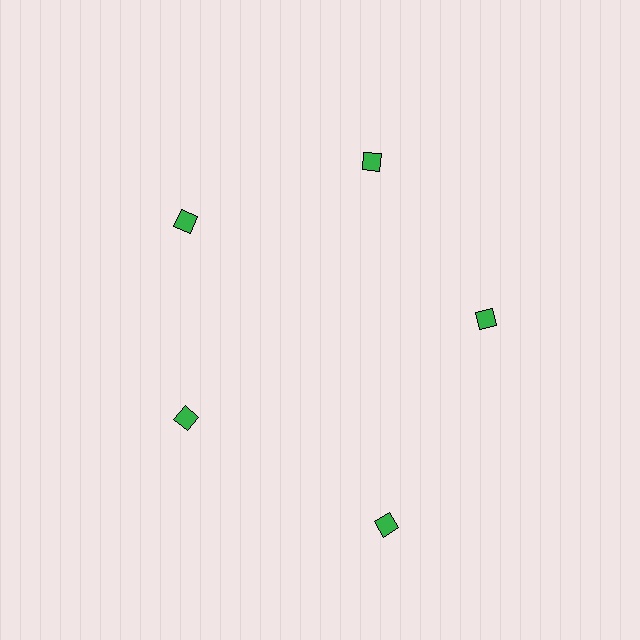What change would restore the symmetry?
The symmetry would be restored by moving it inward, back onto the ring so that all 5 diamonds sit at equal angles and equal distance from the center.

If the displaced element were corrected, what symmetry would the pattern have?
It would have 5-fold rotational symmetry — the pattern would map onto itself every 72 degrees.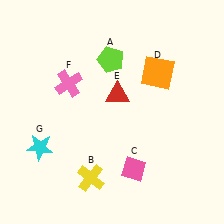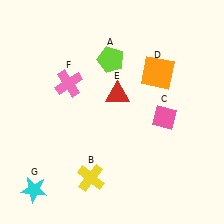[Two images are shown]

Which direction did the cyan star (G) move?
The cyan star (G) moved down.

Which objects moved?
The objects that moved are: the pink diamond (C), the cyan star (G).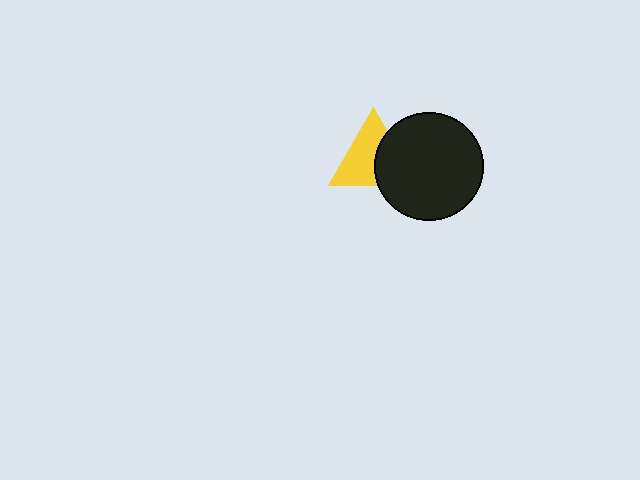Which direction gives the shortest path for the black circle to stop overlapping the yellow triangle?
Moving right gives the shortest separation.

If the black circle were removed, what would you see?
You would see the complete yellow triangle.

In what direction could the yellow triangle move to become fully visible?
The yellow triangle could move left. That would shift it out from behind the black circle entirely.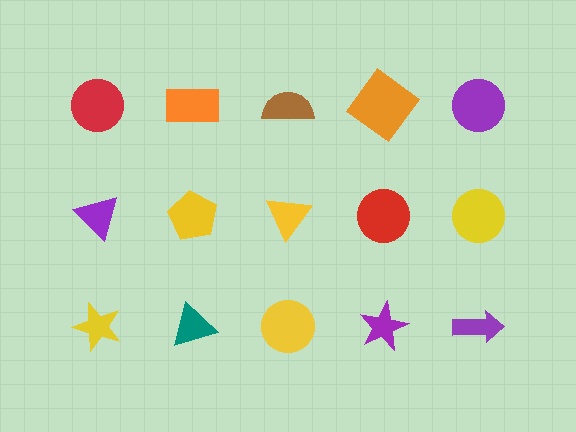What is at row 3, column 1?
A yellow star.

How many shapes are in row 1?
5 shapes.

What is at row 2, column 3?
A yellow triangle.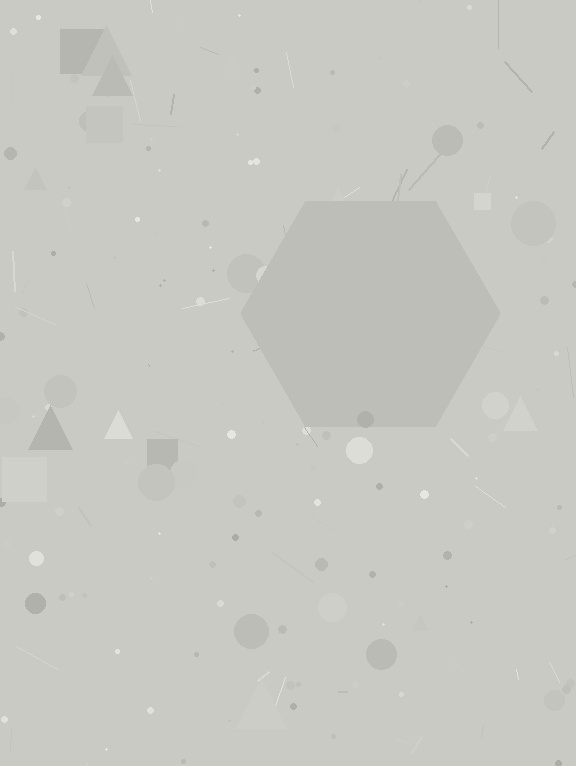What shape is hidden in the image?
A hexagon is hidden in the image.